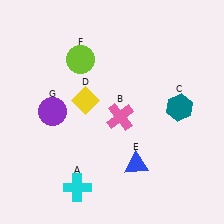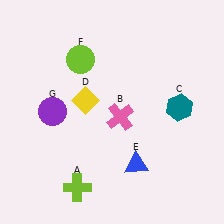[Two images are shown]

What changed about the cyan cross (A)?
In Image 1, A is cyan. In Image 2, it changed to lime.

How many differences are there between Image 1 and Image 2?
There is 1 difference between the two images.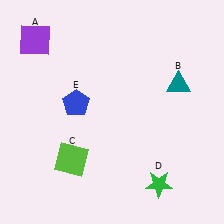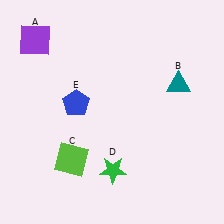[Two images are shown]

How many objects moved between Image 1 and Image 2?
1 object moved between the two images.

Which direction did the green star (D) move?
The green star (D) moved left.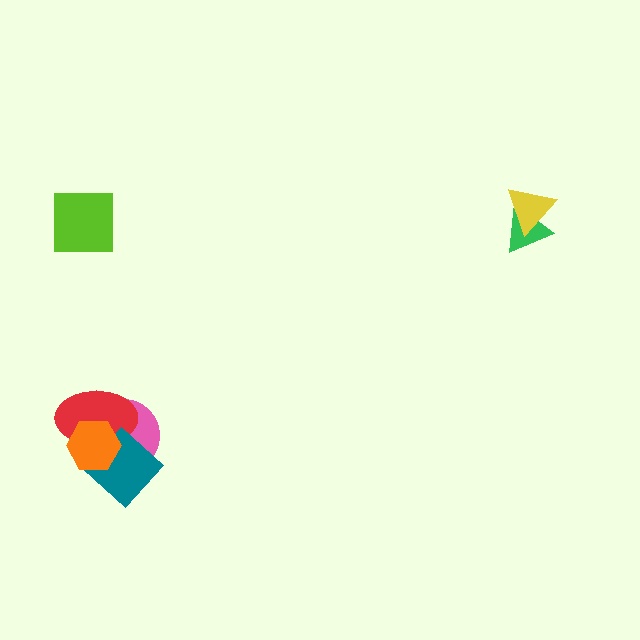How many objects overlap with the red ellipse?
3 objects overlap with the red ellipse.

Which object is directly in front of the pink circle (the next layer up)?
The red ellipse is directly in front of the pink circle.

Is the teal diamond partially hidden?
Yes, it is partially covered by another shape.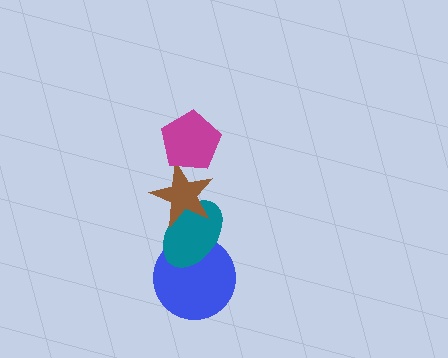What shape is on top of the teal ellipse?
The brown star is on top of the teal ellipse.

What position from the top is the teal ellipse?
The teal ellipse is 3rd from the top.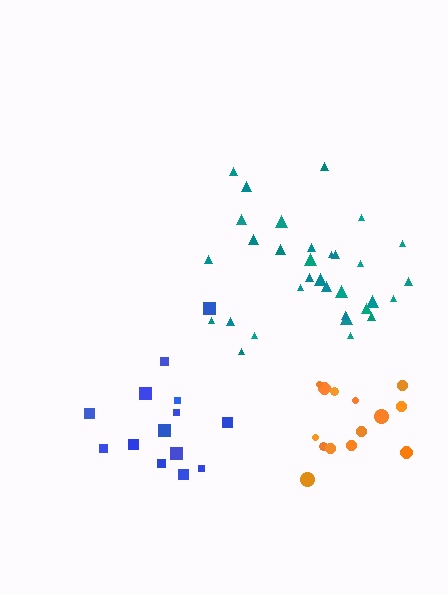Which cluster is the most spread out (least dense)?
Blue.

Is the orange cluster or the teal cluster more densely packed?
Orange.